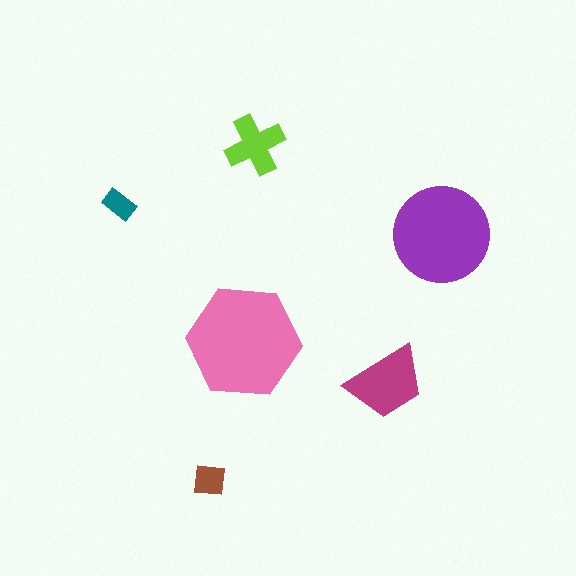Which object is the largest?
The pink hexagon.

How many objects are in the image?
There are 6 objects in the image.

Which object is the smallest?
The teal rectangle.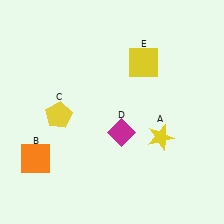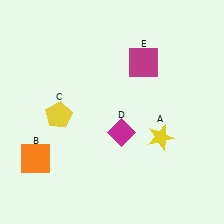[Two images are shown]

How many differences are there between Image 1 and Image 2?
There is 1 difference between the two images.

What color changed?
The square (E) changed from yellow in Image 1 to magenta in Image 2.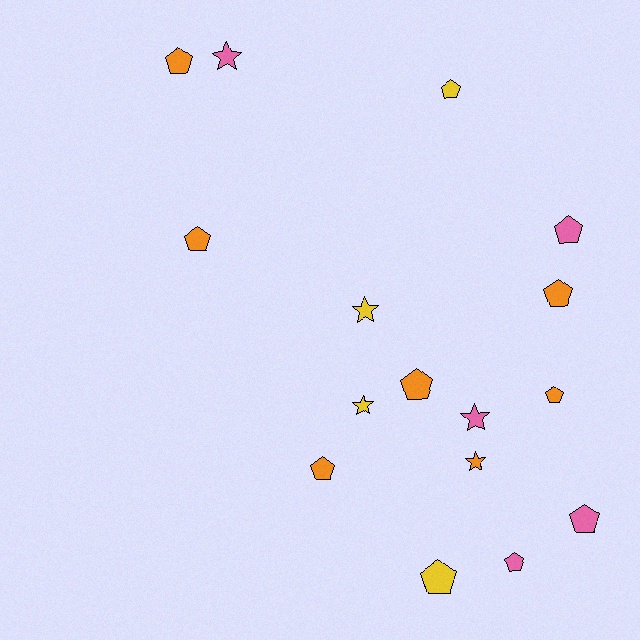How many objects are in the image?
There are 16 objects.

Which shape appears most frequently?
Pentagon, with 11 objects.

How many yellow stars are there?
There are 2 yellow stars.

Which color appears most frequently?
Orange, with 7 objects.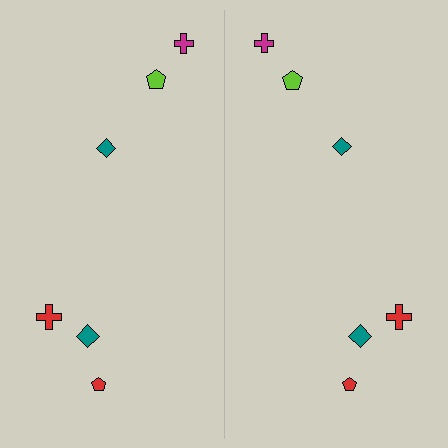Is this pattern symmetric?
Yes, this pattern has bilateral (reflection) symmetry.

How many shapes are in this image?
There are 12 shapes in this image.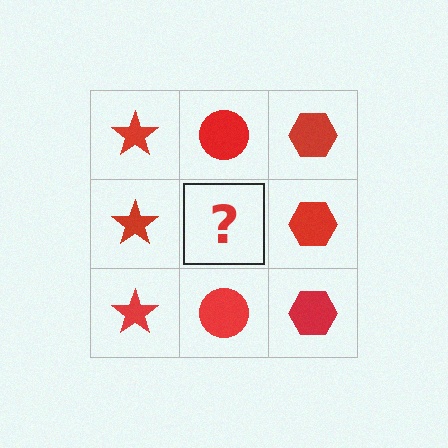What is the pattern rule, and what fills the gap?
The rule is that each column has a consistent shape. The gap should be filled with a red circle.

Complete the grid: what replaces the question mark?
The question mark should be replaced with a red circle.